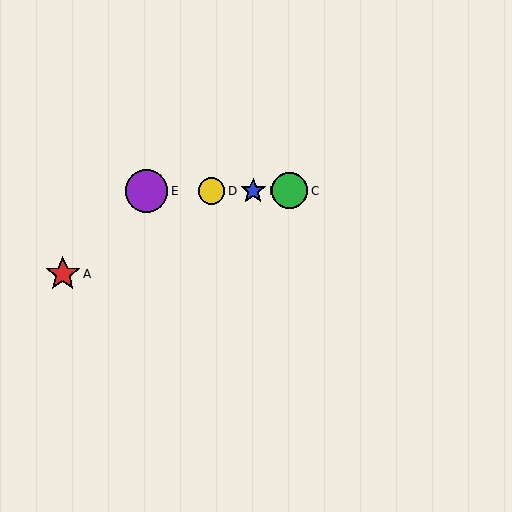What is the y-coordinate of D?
Object D is at y≈191.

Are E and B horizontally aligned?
Yes, both are at y≈191.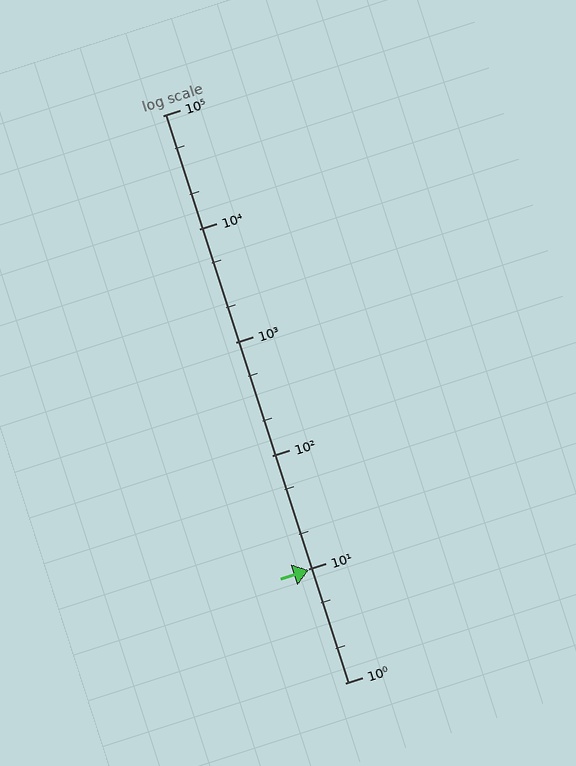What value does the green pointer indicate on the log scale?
The pointer indicates approximately 9.9.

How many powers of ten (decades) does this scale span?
The scale spans 5 decades, from 1 to 100000.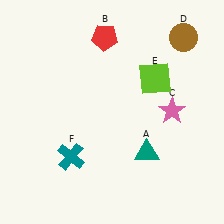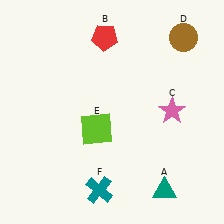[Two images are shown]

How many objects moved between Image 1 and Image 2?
3 objects moved between the two images.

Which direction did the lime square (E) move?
The lime square (E) moved left.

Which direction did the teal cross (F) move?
The teal cross (F) moved down.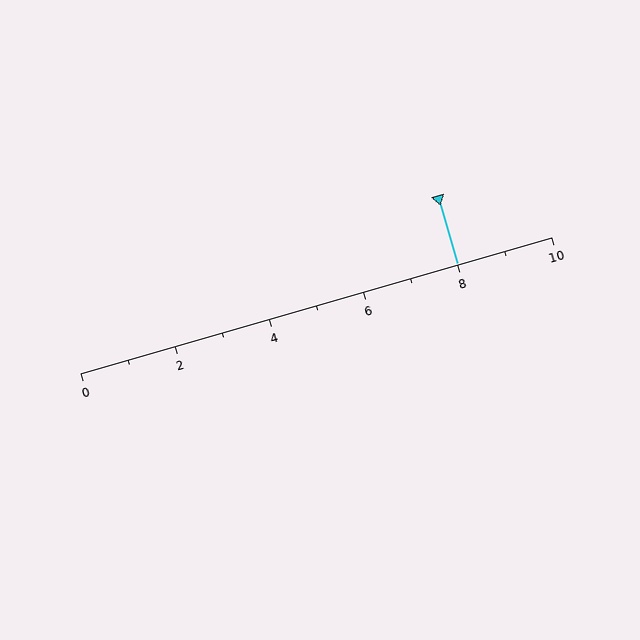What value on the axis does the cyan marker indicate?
The marker indicates approximately 8.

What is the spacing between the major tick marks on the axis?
The major ticks are spaced 2 apart.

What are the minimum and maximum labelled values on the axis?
The axis runs from 0 to 10.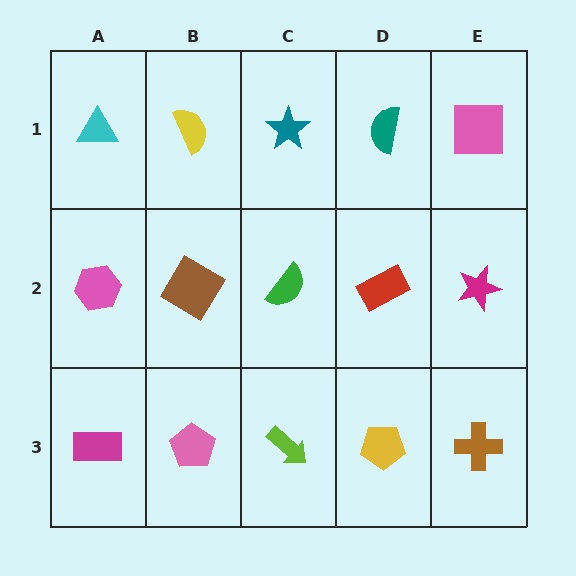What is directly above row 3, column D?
A red rectangle.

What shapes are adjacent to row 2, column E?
A pink square (row 1, column E), a brown cross (row 3, column E), a red rectangle (row 2, column D).